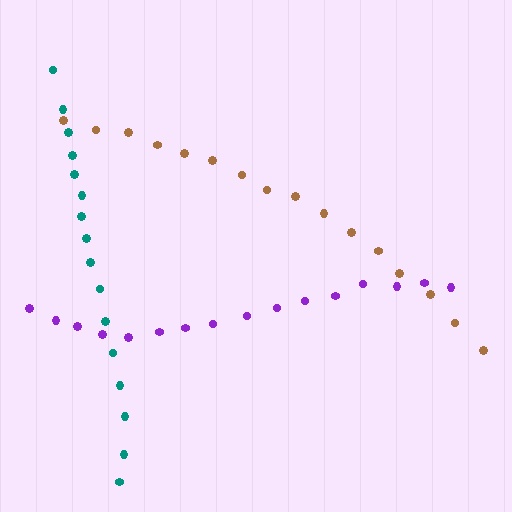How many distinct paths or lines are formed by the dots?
There are 3 distinct paths.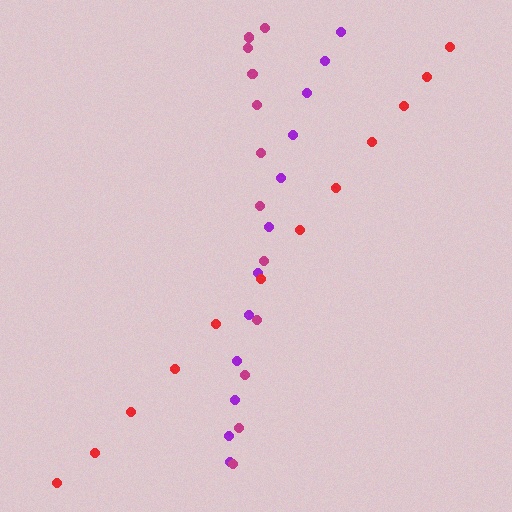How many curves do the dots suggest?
There are 3 distinct paths.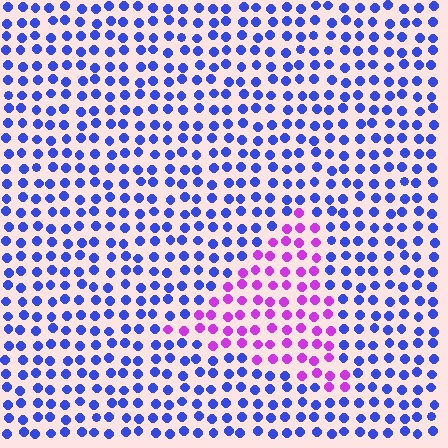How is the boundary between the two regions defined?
The boundary is defined purely by a slight shift in hue (about 61 degrees). Spacing, size, and orientation are identical on both sides.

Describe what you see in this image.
The image is filled with small blue elements in a uniform arrangement. A triangle-shaped region is visible where the elements are tinted to a slightly different hue, forming a subtle color boundary.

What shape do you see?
I see a triangle.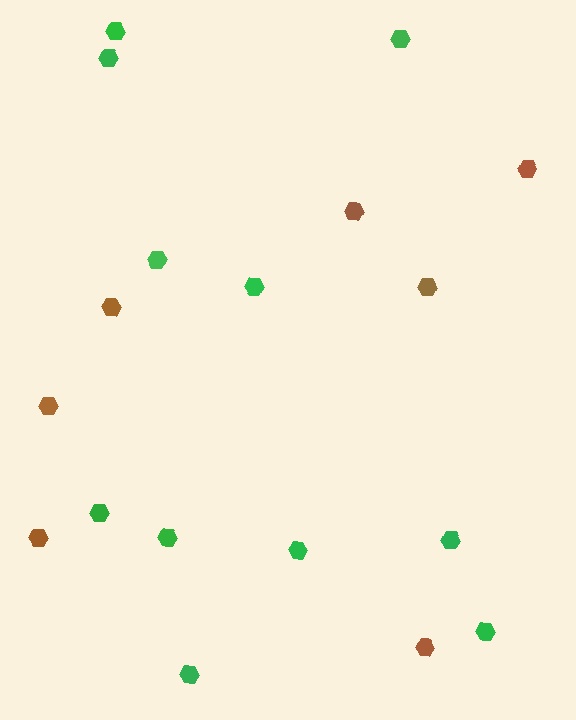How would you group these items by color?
There are 2 groups: one group of green hexagons (11) and one group of brown hexagons (7).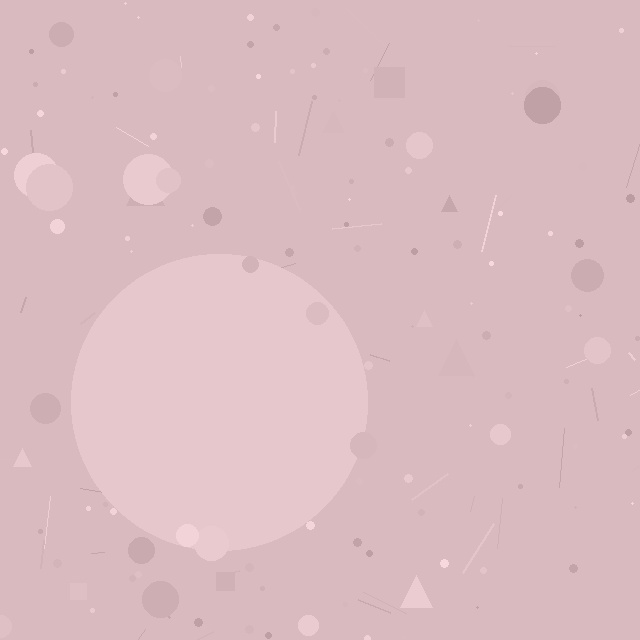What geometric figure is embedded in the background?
A circle is embedded in the background.